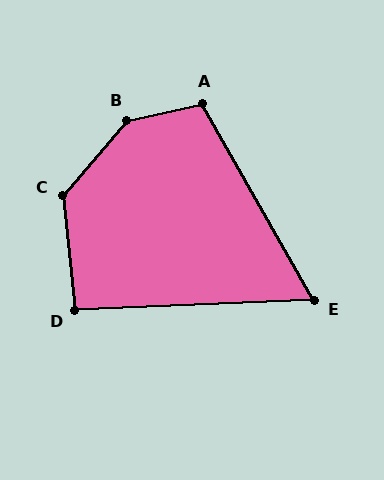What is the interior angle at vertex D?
Approximately 94 degrees (approximately right).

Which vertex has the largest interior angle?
B, at approximately 142 degrees.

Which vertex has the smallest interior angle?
E, at approximately 63 degrees.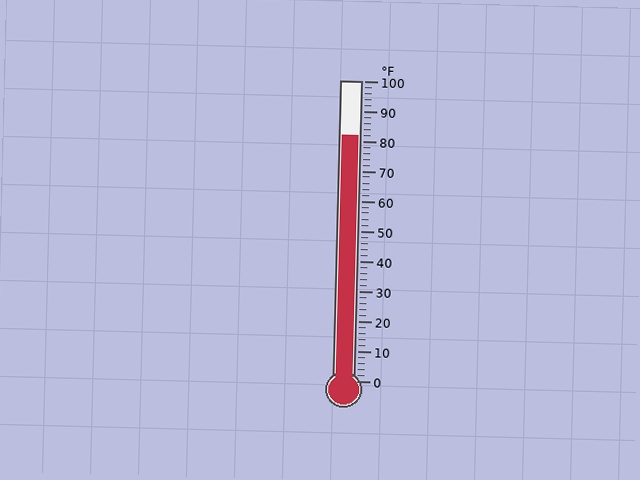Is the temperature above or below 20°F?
The temperature is above 20°F.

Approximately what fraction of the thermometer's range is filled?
The thermometer is filled to approximately 80% of its range.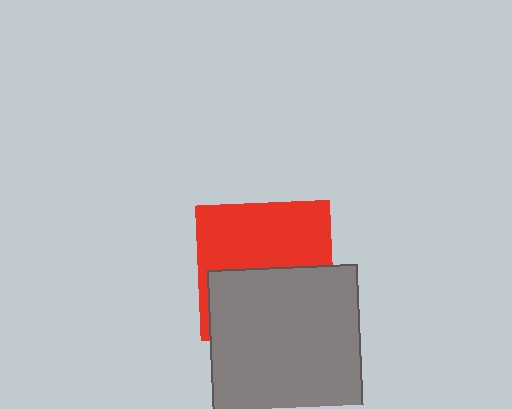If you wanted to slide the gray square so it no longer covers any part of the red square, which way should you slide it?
Slide it down — that is the most direct way to separate the two shapes.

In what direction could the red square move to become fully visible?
The red square could move up. That would shift it out from behind the gray square entirely.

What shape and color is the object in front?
The object in front is a gray square.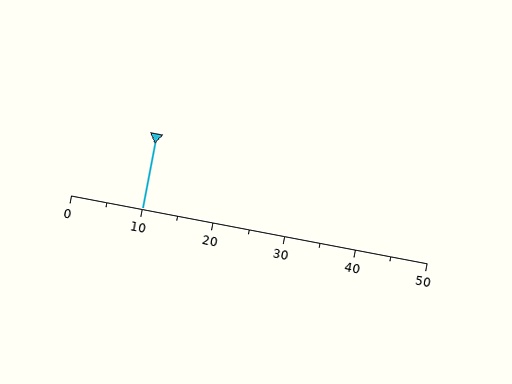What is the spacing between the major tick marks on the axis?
The major ticks are spaced 10 apart.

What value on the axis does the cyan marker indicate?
The marker indicates approximately 10.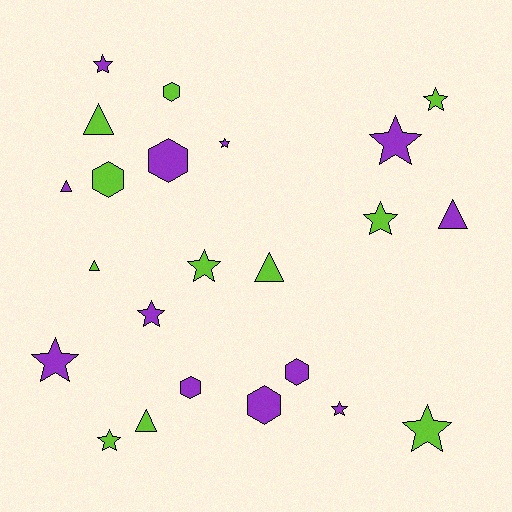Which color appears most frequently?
Purple, with 12 objects.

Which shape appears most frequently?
Star, with 11 objects.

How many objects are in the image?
There are 23 objects.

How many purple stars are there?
There are 6 purple stars.